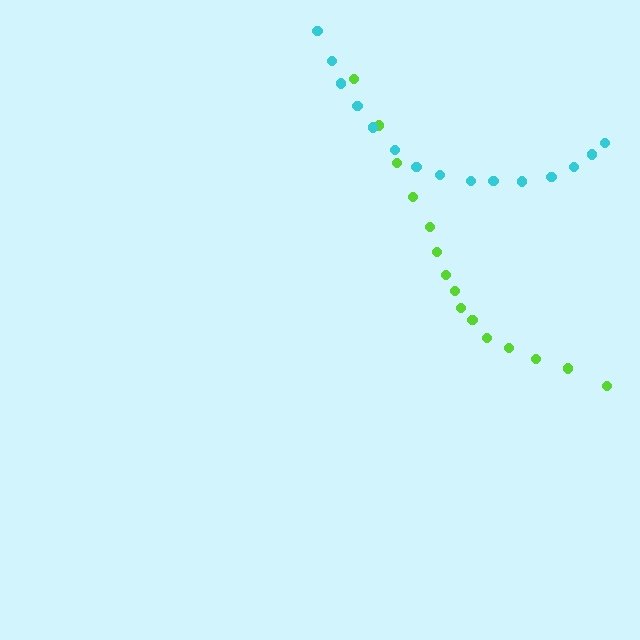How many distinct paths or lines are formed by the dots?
There are 2 distinct paths.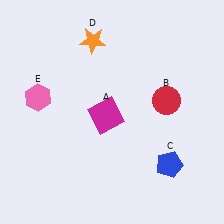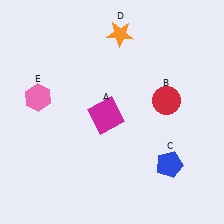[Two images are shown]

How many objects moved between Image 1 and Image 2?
1 object moved between the two images.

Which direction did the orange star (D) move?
The orange star (D) moved right.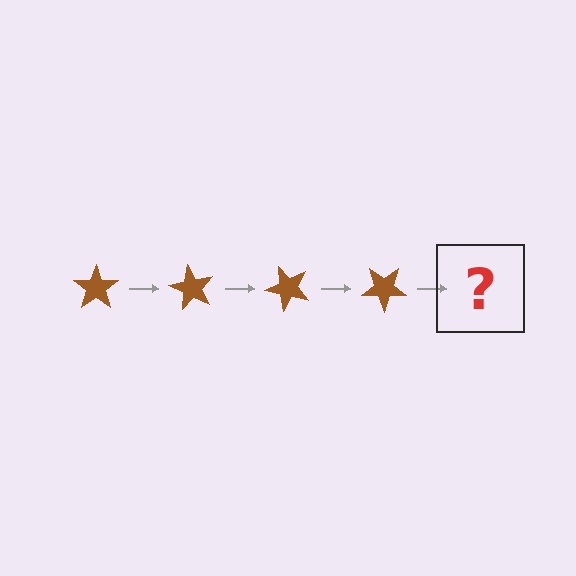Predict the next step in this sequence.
The next step is a brown star rotated 240 degrees.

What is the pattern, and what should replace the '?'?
The pattern is that the star rotates 60 degrees each step. The '?' should be a brown star rotated 240 degrees.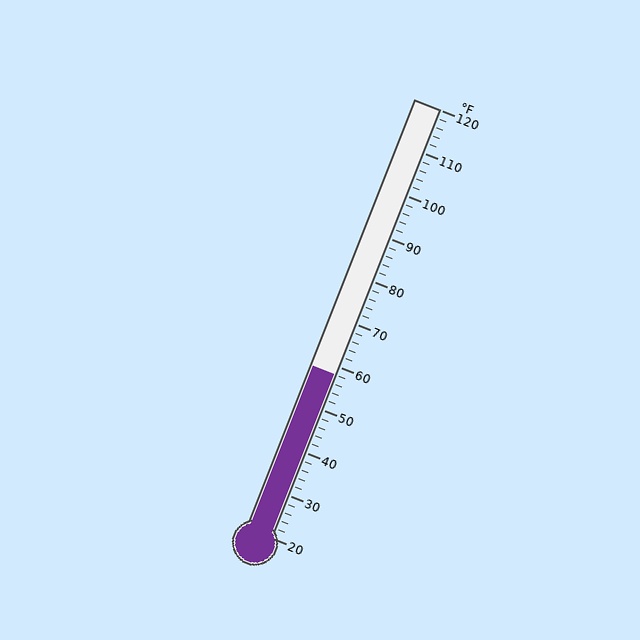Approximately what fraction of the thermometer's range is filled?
The thermometer is filled to approximately 40% of its range.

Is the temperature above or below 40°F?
The temperature is above 40°F.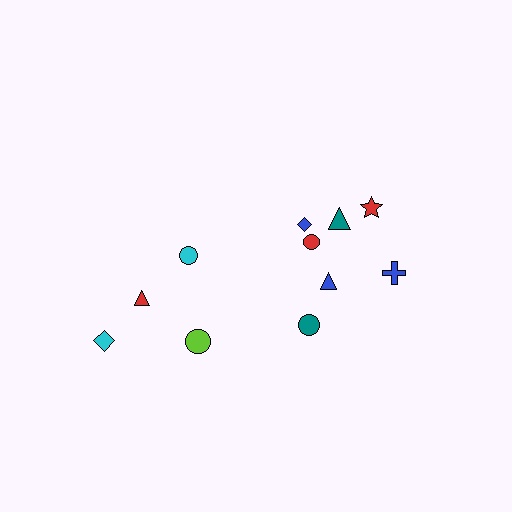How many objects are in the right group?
There are 7 objects.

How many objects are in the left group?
There are 4 objects.